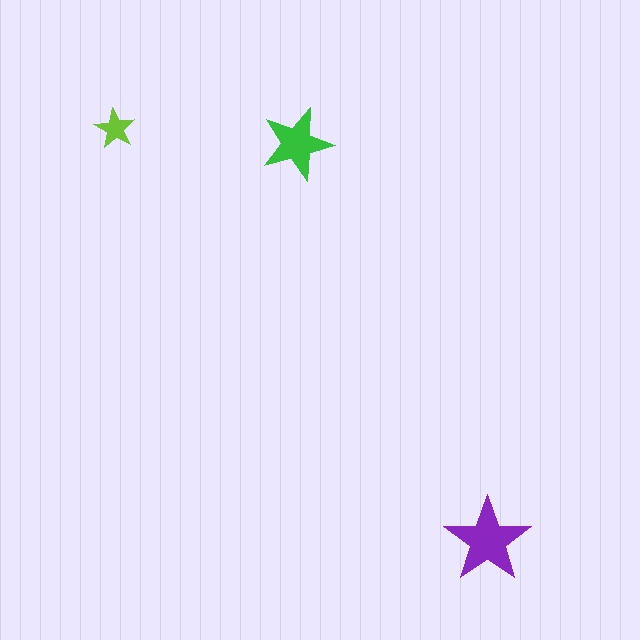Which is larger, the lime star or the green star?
The green one.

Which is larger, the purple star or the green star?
The purple one.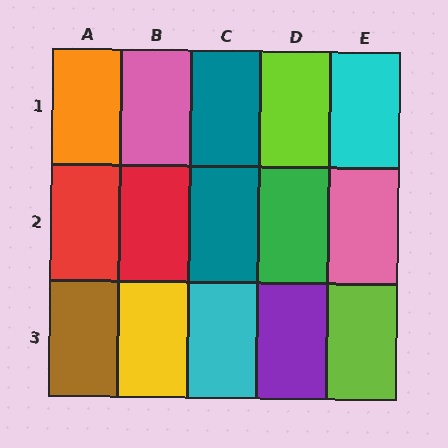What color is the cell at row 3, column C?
Cyan.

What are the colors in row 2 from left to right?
Red, red, teal, green, pink.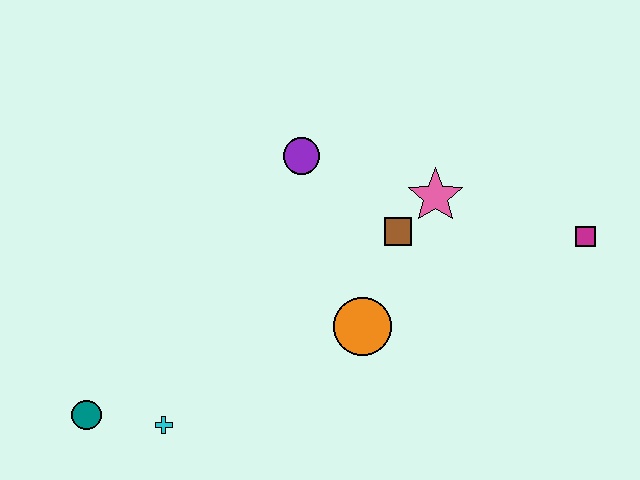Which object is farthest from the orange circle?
The teal circle is farthest from the orange circle.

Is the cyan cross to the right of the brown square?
No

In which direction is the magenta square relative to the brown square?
The magenta square is to the right of the brown square.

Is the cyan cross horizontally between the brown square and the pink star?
No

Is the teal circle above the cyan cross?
Yes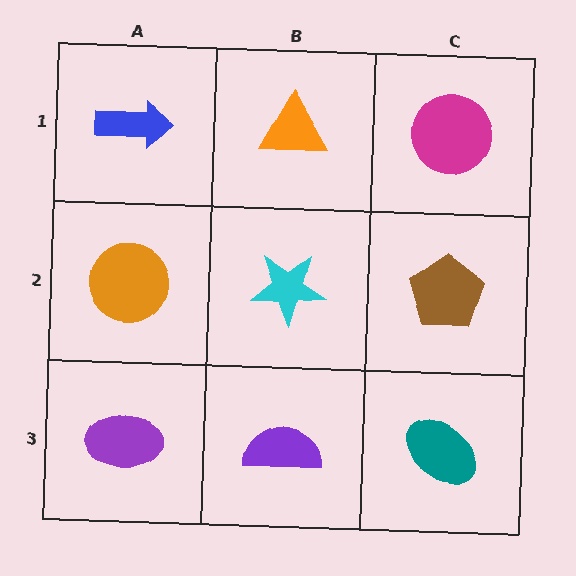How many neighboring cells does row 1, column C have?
2.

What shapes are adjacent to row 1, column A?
An orange circle (row 2, column A), an orange triangle (row 1, column B).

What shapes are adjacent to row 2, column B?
An orange triangle (row 1, column B), a purple semicircle (row 3, column B), an orange circle (row 2, column A), a brown pentagon (row 2, column C).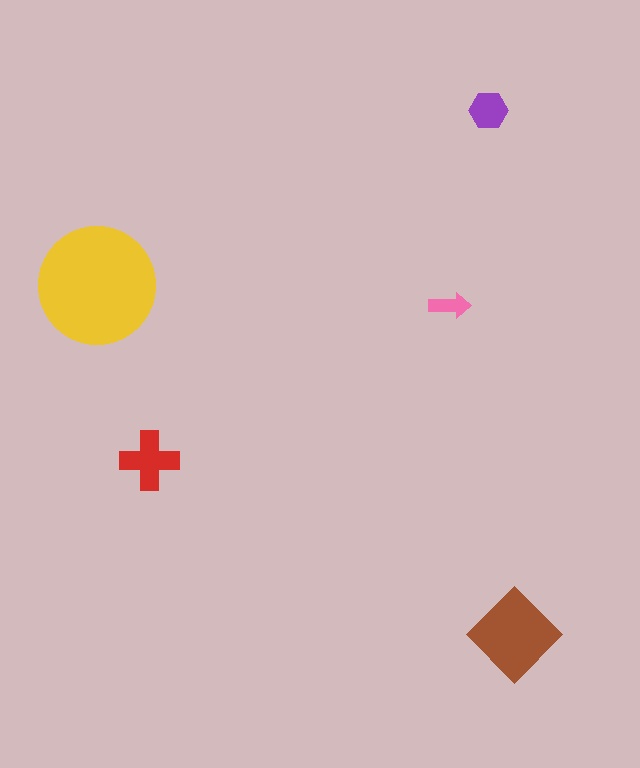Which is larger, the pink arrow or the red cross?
The red cross.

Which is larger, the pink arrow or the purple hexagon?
The purple hexagon.